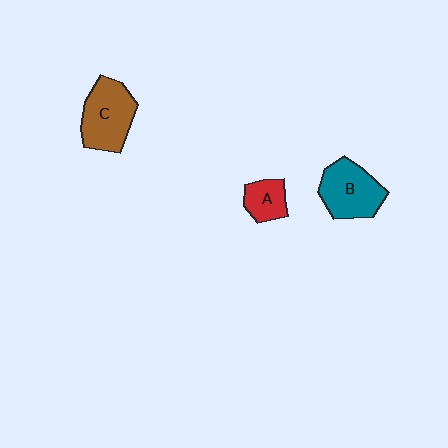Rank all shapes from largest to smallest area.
From largest to smallest: C (brown), B (teal), A (red).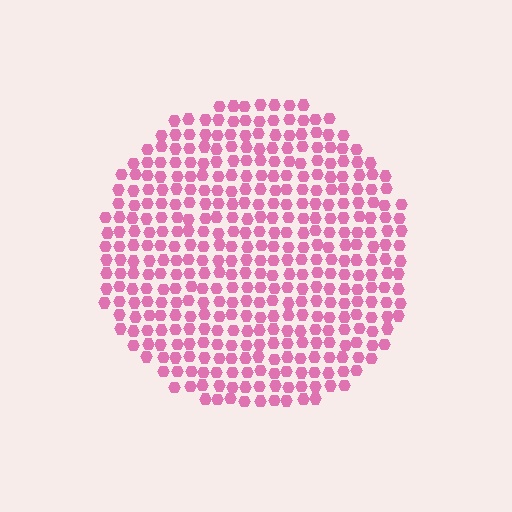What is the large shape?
The large shape is a circle.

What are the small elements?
The small elements are hexagons.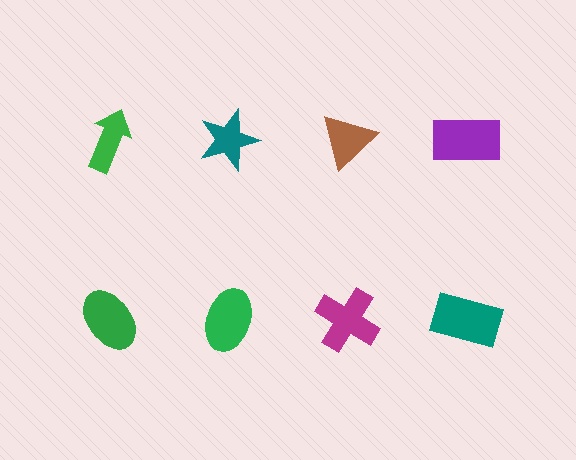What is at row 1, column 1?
A green arrow.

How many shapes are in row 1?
4 shapes.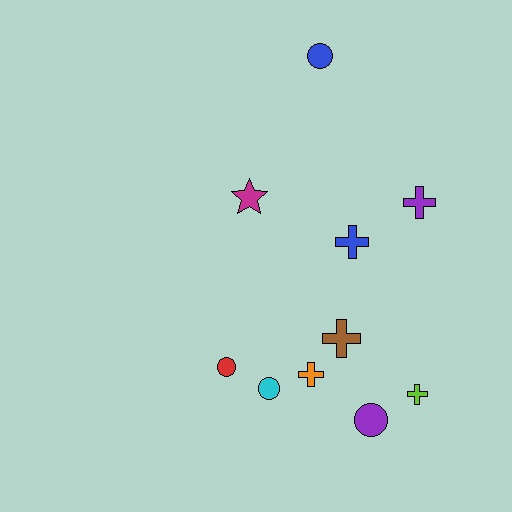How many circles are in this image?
There are 4 circles.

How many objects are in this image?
There are 10 objects.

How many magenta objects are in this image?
There is 1 magenta object.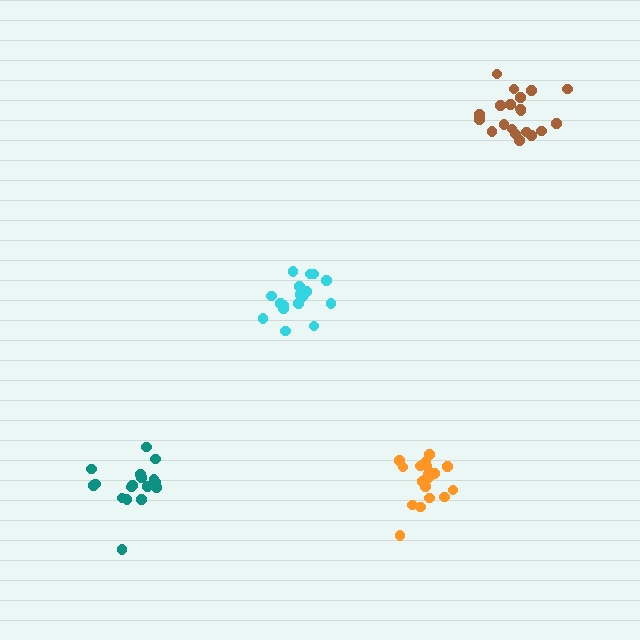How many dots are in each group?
Group 1: 20 dots, Group 2: 19 dots, Group 3: 17 dots, Group 4: 17 dots (73 total).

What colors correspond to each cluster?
The clusters are colored: brown, orange, cyan, teal.